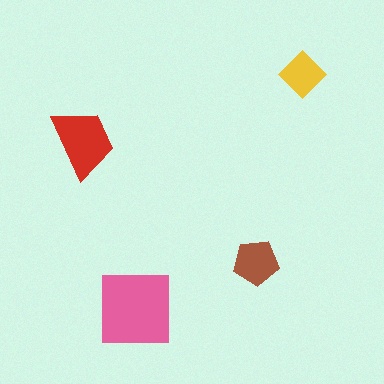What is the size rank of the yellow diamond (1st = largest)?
4th.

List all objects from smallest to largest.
The yellow diamond, the brown pentagon, the red trapezoid, the pink square.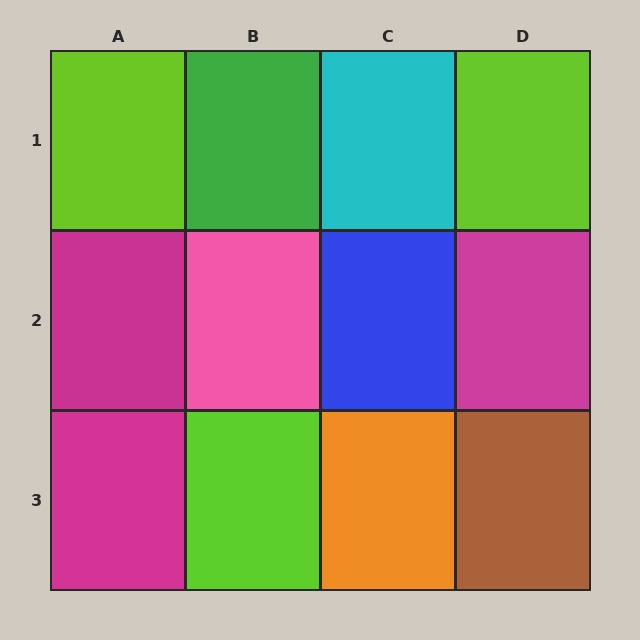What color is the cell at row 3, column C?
Orange.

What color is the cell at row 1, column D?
Lime.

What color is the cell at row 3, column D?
Brown.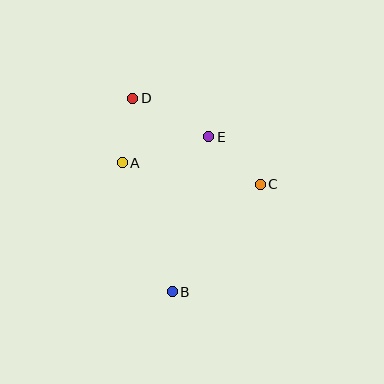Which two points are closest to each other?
Points A and D are closest to each other.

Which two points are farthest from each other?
Points B and D are farthest from each other.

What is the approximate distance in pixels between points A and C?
The distance between A and C is approximately 140 pixels.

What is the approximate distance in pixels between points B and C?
The distance between B and C is approximately 139 pixels.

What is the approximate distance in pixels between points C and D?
The distance between C and D is approximately 154 pixels.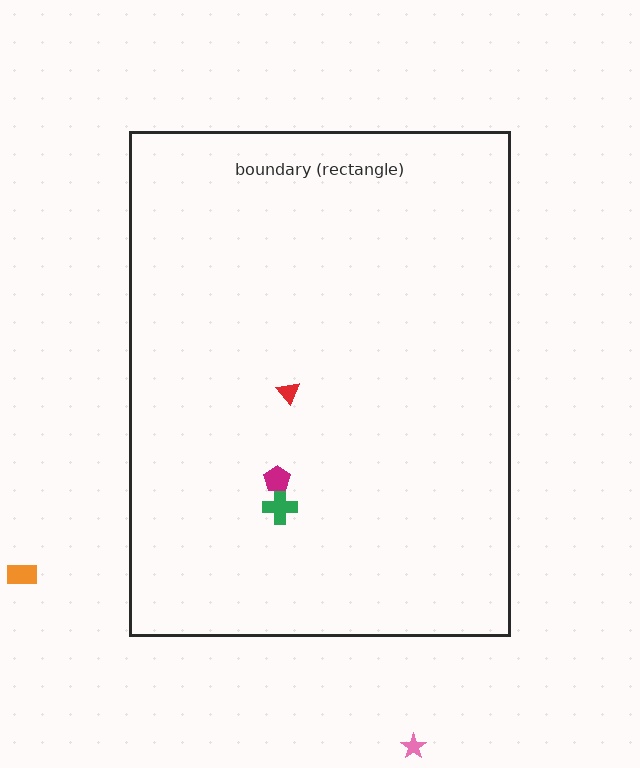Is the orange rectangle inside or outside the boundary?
Outside.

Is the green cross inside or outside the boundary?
Inside.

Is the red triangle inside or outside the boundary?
Inside.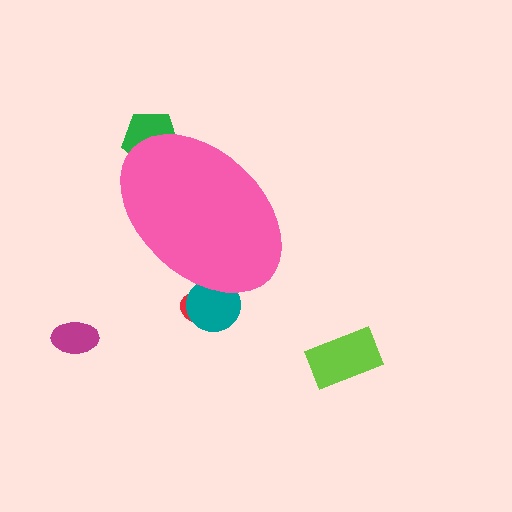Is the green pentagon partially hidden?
Yes, the green pentagon is partially hidden behind the pink ellipse.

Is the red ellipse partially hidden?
Yes, the red ellipse is partially hidden behind the pink ellipse.